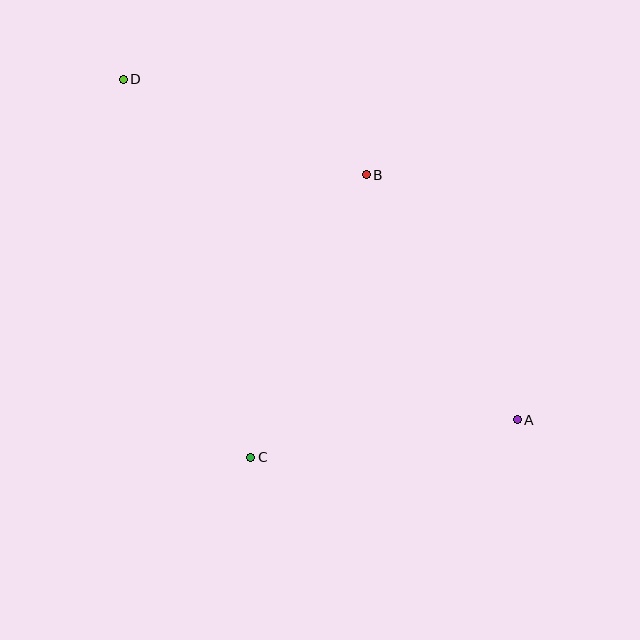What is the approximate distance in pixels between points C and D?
The distance between C and D is approximately 399 pixels.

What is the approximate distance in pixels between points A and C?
The distance between A and C is approximately 269 pixels.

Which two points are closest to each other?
Points B and D are closest to each other.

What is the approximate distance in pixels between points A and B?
The distance between A and B is approximately 288 pixels.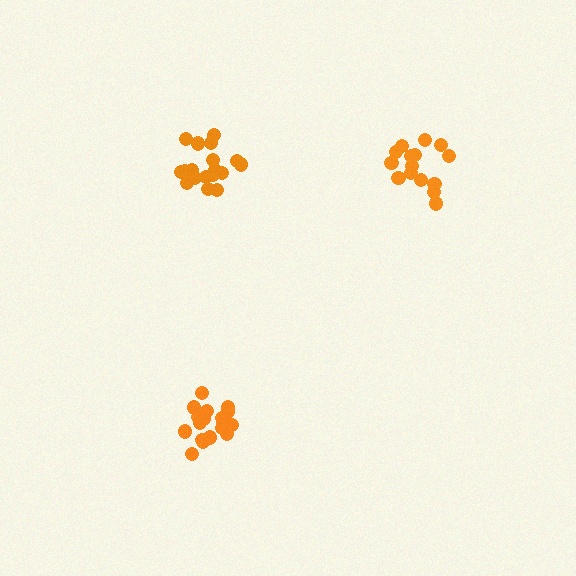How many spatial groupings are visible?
There are 3 spatial groupings.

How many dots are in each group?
Group 1: 20 dots, Group 2: 18 dots, Group 3: 15 dots (53 total).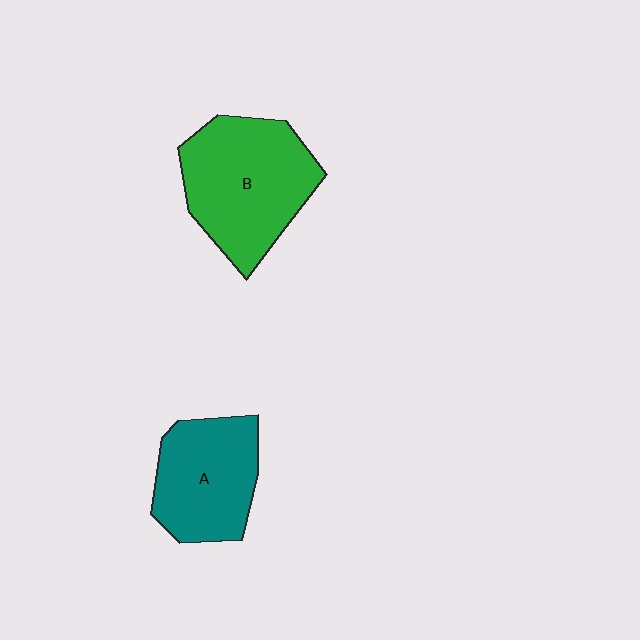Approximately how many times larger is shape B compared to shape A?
Approximately 1.3 times.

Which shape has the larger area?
Shape B (green).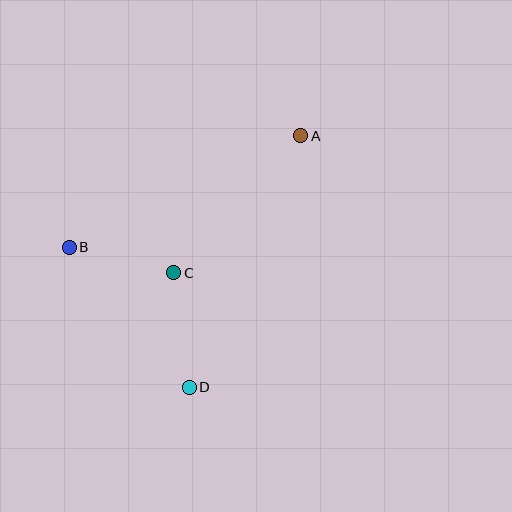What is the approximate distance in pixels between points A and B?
The distance between A and B is approximately 257 pixels.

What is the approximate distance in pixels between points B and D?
The distance between B and D is approximately 184 pixels.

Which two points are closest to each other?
Points B and C are closest to each other.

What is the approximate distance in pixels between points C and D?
The distance between C and D is approximately 115 pixels.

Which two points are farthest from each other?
Points A and D are farthest from each other.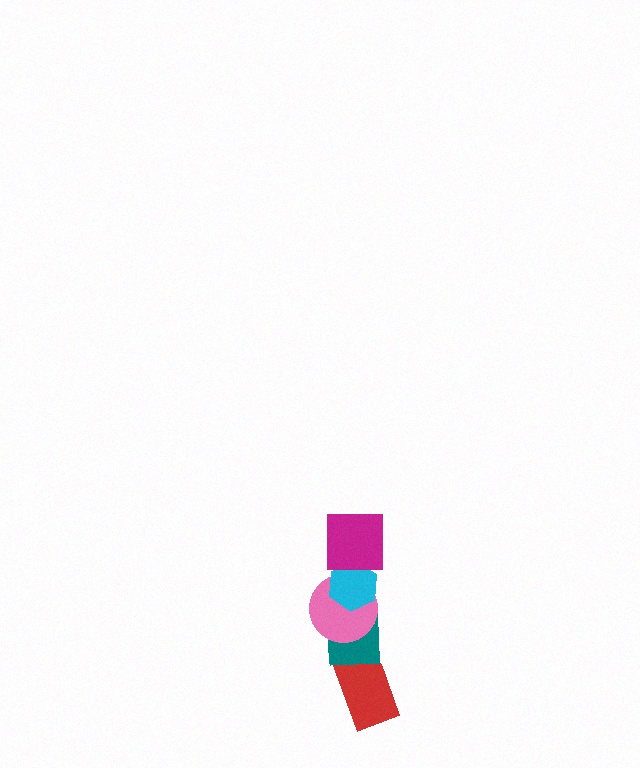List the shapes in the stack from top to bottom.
From top to bottom: the magenta square, the cyan hexagon, the pink circle, the teal square, the red rectangle.